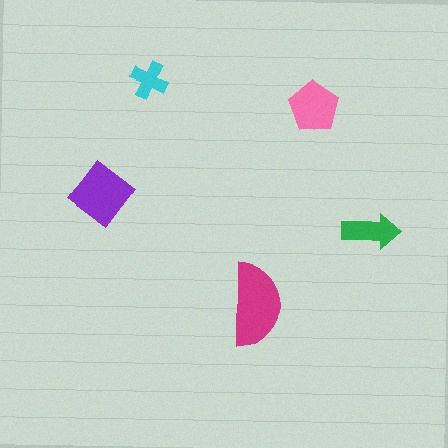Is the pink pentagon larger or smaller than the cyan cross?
Larger.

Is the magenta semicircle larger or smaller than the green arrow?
Larger.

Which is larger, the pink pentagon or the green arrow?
The pink pentagon.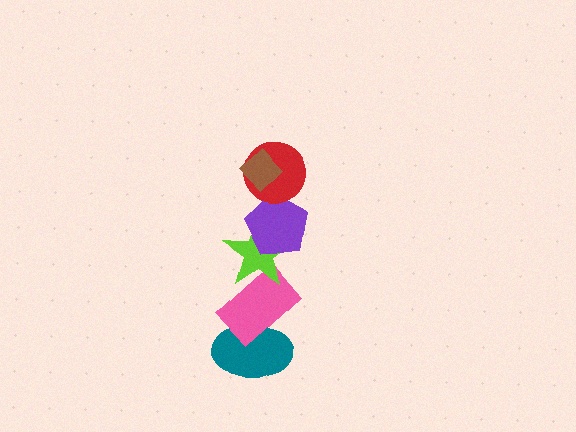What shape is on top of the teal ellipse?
The pink rectangle is on top of the teal ellipse.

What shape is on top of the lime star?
The purple pentagon is on top of the lime star.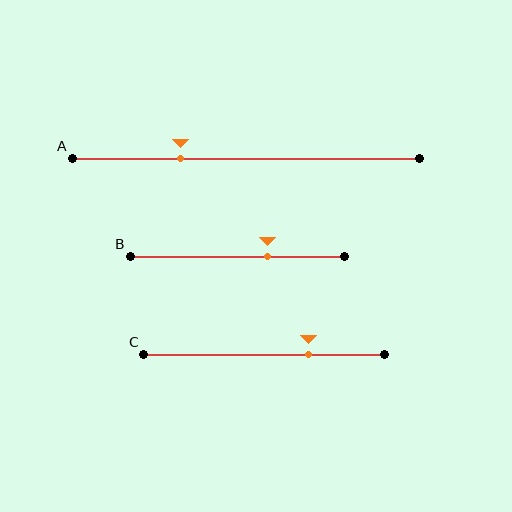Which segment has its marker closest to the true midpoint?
Segment B has its marker closest to the true midpoint.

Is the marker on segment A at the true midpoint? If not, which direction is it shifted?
No, the marker on segment A is shifted to the left by about 19% of the segment length.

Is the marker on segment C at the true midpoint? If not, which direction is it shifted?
No, the marker on segment C is shifted to the right by about 19% of the segment length.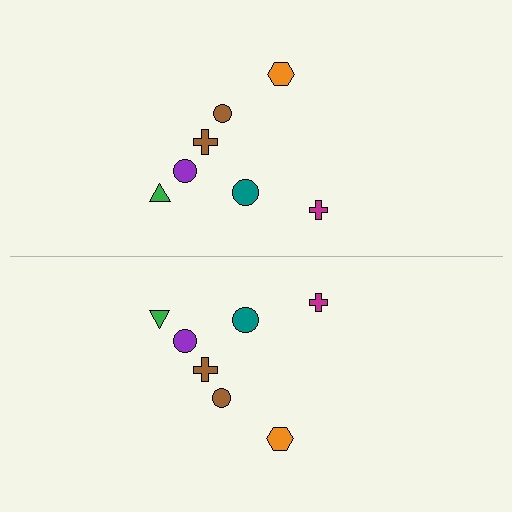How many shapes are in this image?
There are 14 shapes in this image.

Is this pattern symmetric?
Yes, this pattern has bilateral (reflection) symmetry.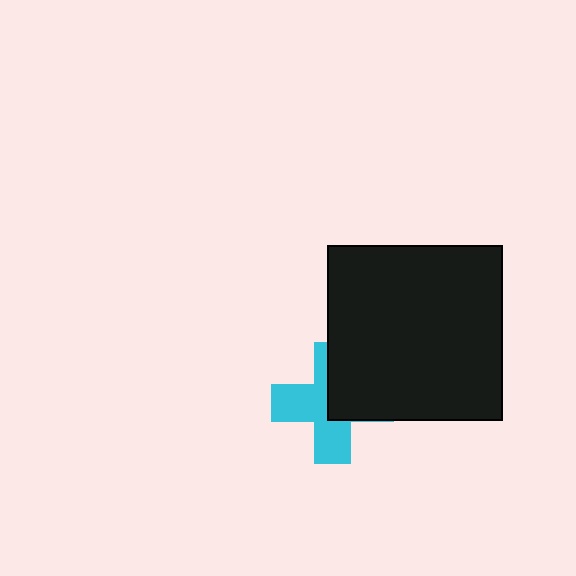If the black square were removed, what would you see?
You would see the complete cyan cross.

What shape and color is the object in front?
The object in front is a black square.